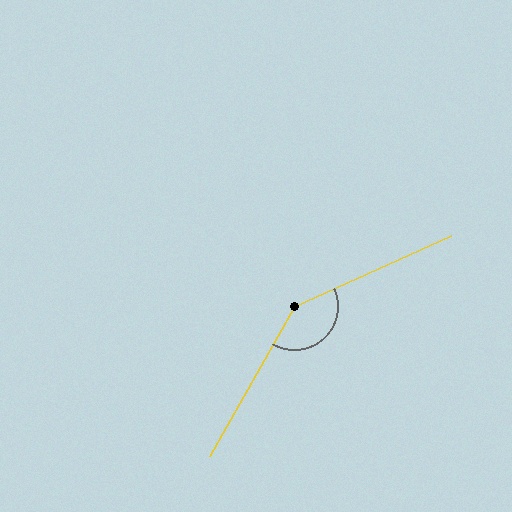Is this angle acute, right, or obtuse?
It is obtuse.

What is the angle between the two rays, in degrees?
Approximately 144 degrees.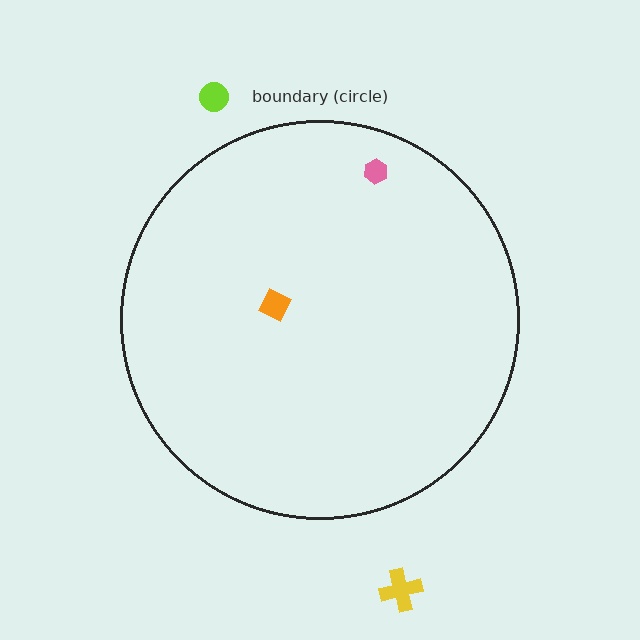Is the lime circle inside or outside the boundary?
Outside.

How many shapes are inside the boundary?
2 inside, 2 outside.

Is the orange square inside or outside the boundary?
Inside.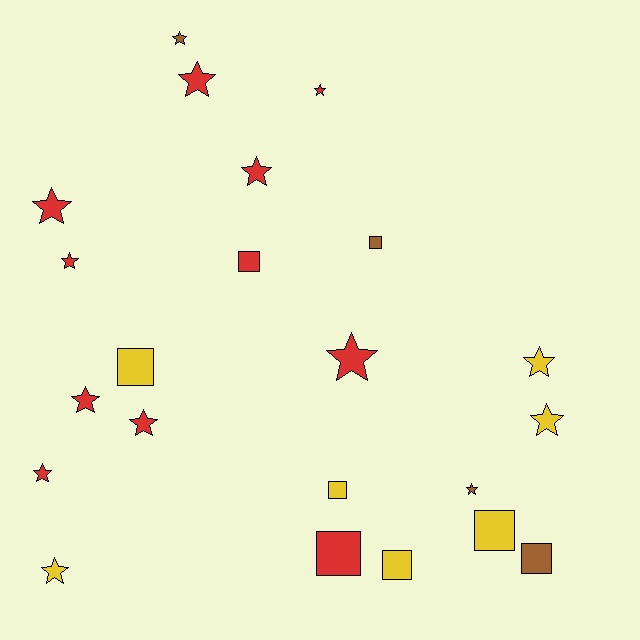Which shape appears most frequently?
Star, with 14 objects.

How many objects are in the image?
There are 22 objects.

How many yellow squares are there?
There are 4 yellow squares.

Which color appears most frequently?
Red, with 11 objects.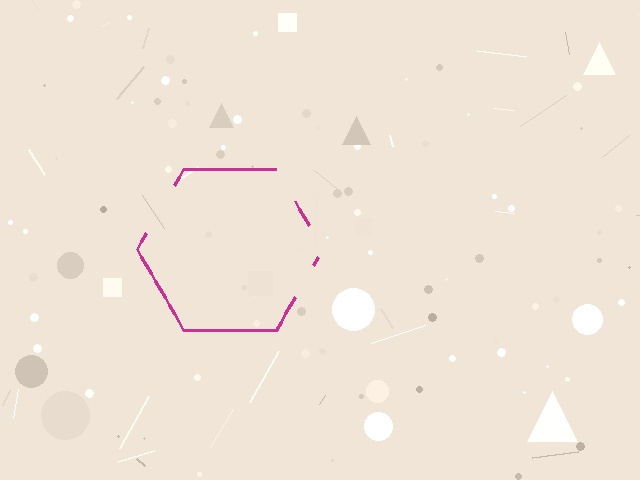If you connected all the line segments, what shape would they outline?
They would outline a hexagon.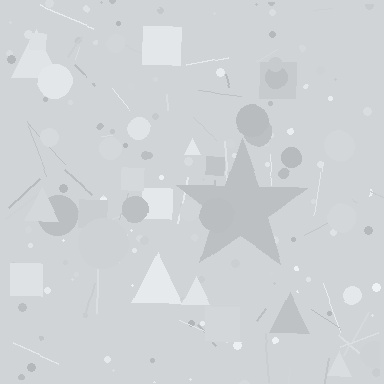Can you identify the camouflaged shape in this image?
The camouflaged shape is a star.